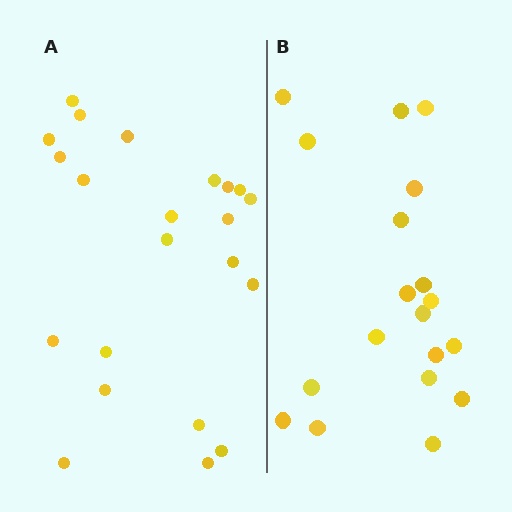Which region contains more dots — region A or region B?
Region A (the left region) has more dots.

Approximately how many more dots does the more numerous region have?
Region A has just a few more — roughly 2 or 3 more dots than region B.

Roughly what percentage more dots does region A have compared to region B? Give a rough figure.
About 15% more.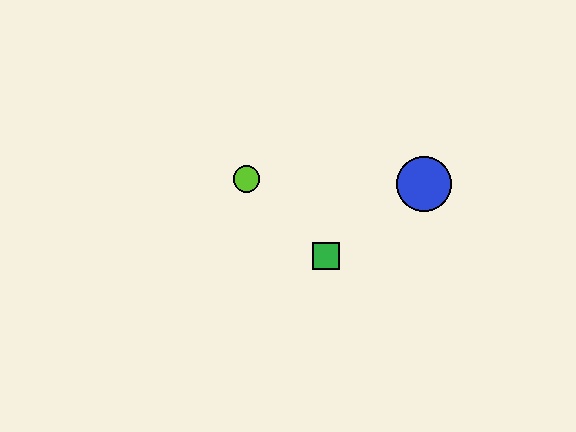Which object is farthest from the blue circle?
The lime circle is farthest from the blue circle.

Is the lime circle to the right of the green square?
No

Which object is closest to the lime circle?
The green square is closest to the lime circle.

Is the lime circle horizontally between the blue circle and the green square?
No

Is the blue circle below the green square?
No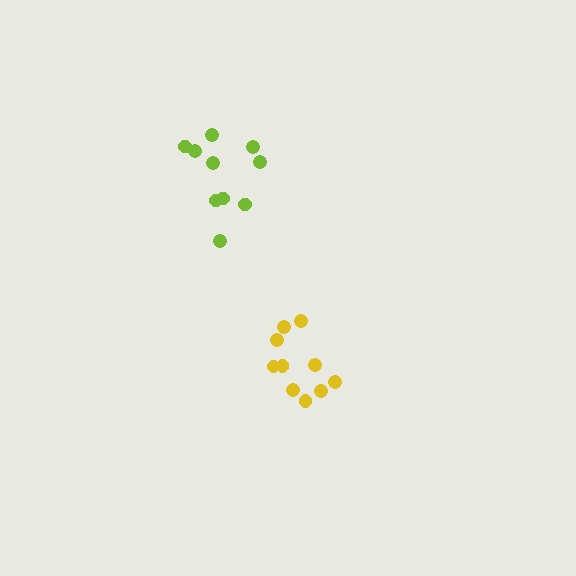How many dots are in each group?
Group 1: 10 dots, Group 2: 10 dots (20 total).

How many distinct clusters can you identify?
There are 2 distinct clusters.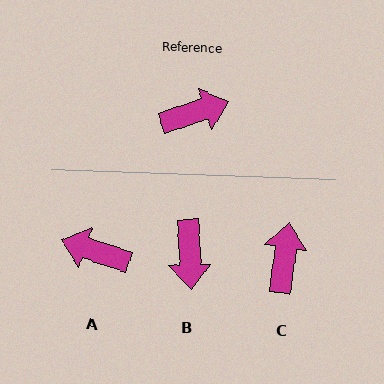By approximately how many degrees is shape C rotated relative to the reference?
Approximately 63 degrees counter-clockwise.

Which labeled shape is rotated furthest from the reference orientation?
A, about 143 degrees away.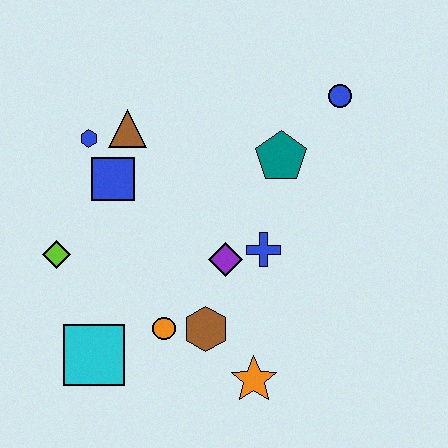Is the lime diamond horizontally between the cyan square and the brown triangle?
No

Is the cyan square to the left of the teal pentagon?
Yes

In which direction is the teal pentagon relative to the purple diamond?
The teal pentagon is above the purple diamond.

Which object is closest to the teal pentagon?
The blue circle is closest to the teal pentagon.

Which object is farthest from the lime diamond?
The blue circle is farthest from the lime diamond.